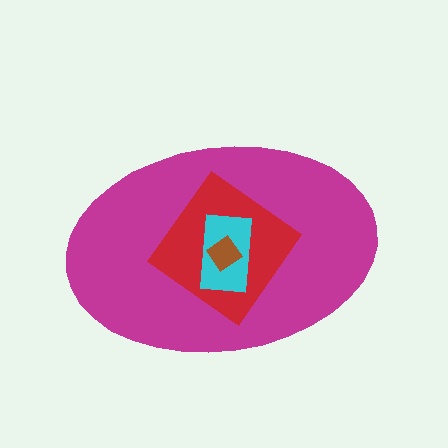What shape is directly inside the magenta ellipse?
The red diamond.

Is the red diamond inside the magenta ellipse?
Yes.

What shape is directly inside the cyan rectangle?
The brown diamond.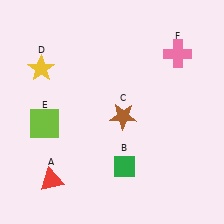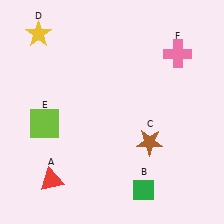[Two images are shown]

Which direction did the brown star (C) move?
The brown star (C) moved right.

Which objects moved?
The objects that moved are: the green diamond (B), the brown star (C), the yellow star (D).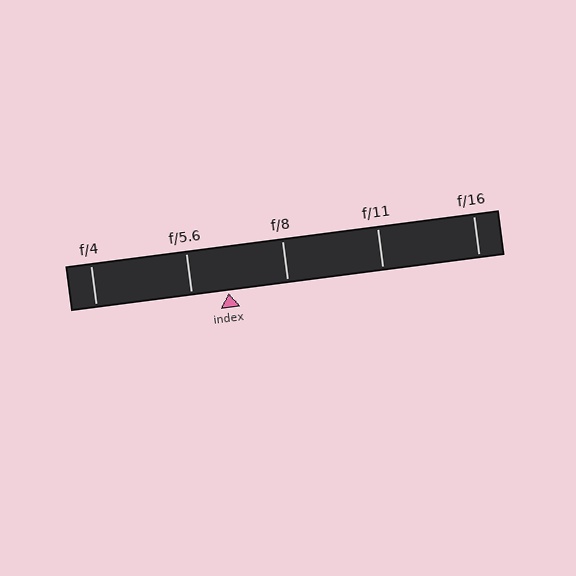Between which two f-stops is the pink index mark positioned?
The index mark is between f/5.6 and f/8.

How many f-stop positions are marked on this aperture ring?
There are 5 f-stop positions marked.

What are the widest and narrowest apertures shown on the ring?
The widest aperture shown is f/4 and the narrowest is f/16.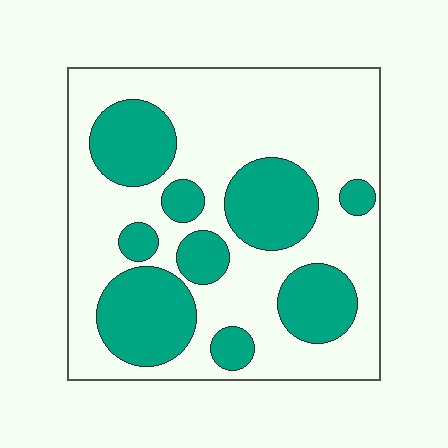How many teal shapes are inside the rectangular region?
9.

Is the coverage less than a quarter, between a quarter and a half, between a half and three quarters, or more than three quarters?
Between a quarter and a half.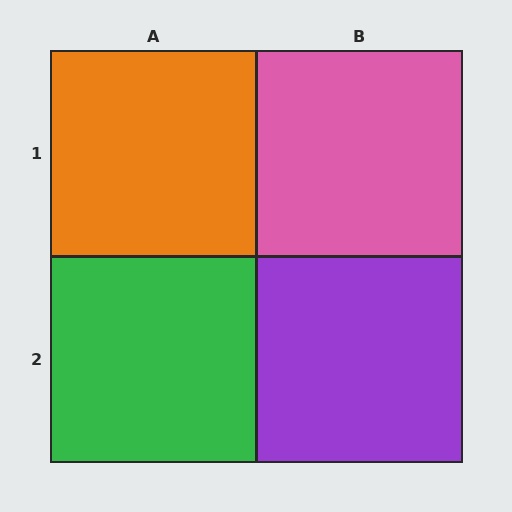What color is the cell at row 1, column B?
Pink.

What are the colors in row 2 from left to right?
Green, purple.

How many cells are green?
1 cell is green.